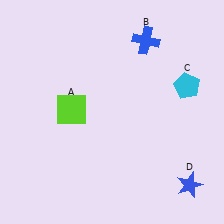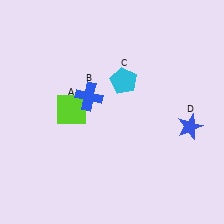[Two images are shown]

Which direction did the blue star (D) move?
The blue star (D) moved up.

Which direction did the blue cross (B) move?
The blue cross (B) moved left.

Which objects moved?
The objects that moved are: the blue cross (B), the cyan pentagon (C), the blue star (D).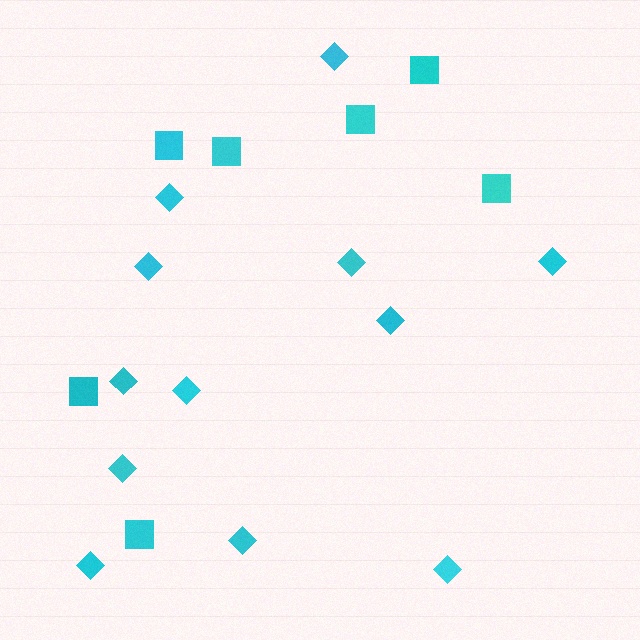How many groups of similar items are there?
There are 2 groups: one group of squares (7) and one group of diamonds (12).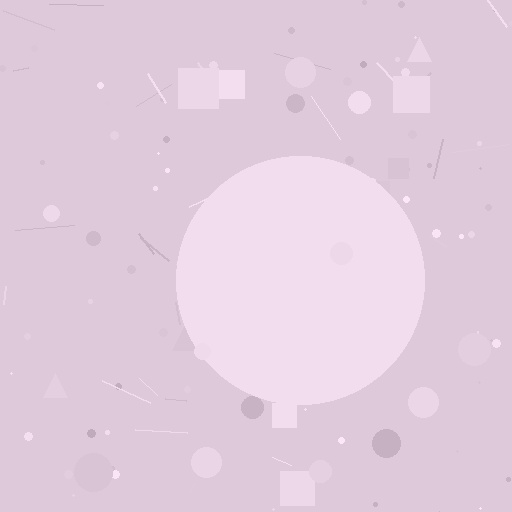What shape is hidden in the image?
A circle is hidden in the image.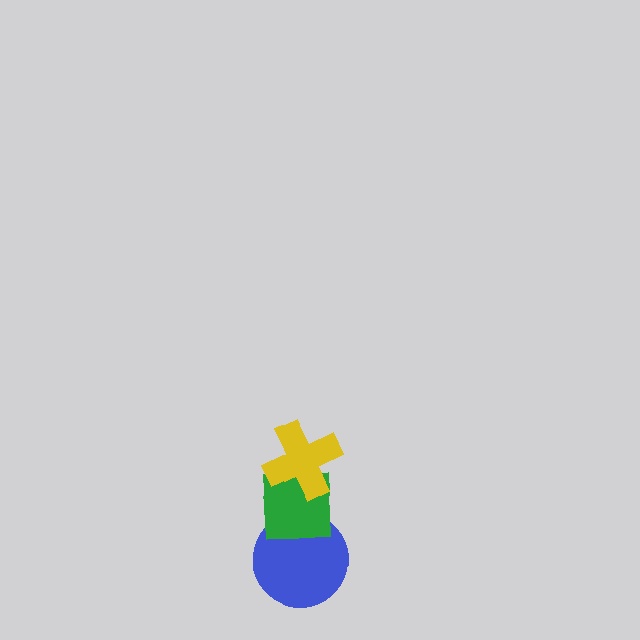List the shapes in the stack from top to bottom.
From top to bottom: the yellow cross, the green square, the blue circle.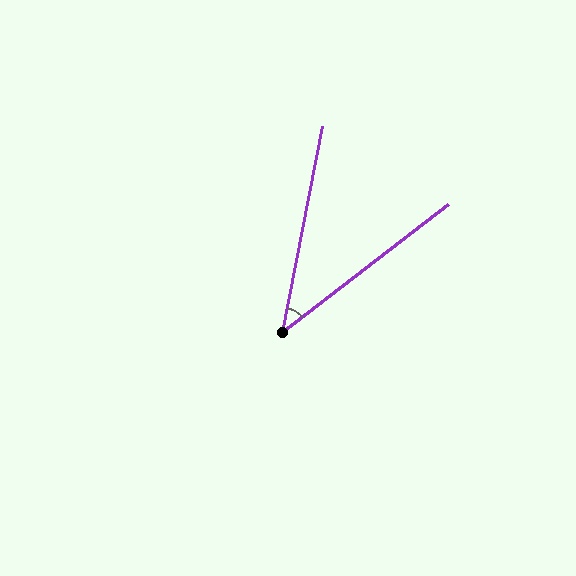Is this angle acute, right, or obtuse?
It is acute.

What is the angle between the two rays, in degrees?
Approximately 41 degrees.